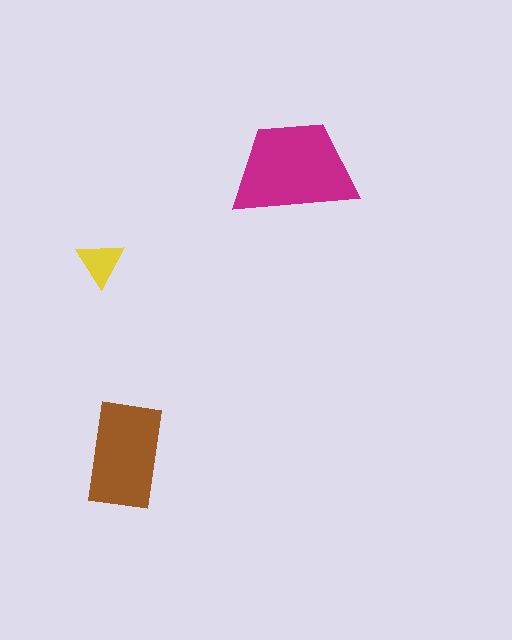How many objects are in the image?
There are 3 objects in the image.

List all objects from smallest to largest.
The yellow triangle, the brown rectangle, the magenta trapezoid.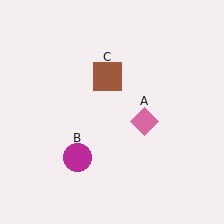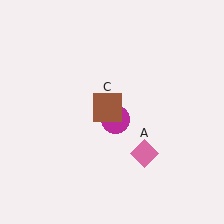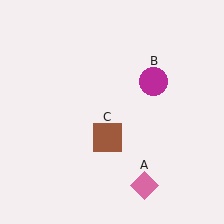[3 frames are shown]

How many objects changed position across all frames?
3 objects changed position: pink diamond (object A), magenta circle (object B), brown square (object C).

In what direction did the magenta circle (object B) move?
The magenta circle (object B) moved up and to the right.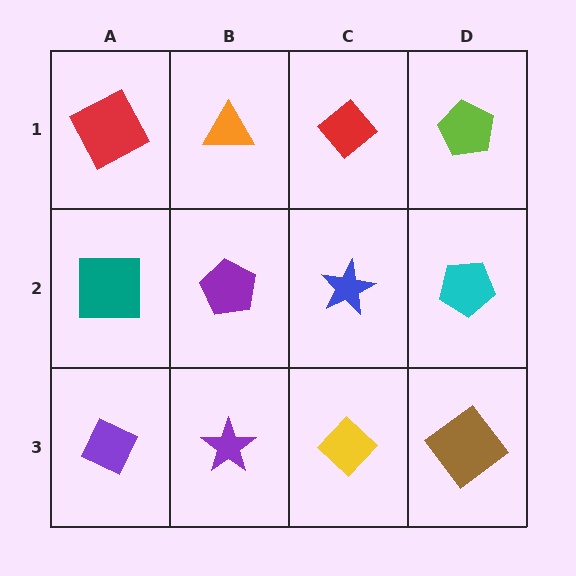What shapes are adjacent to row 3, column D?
A cyan pentagon (row 2, column D), a yellow diamond (row 3, column C).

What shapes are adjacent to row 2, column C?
A red diamond (row 1, column C), a yellow diamond (row 3, column C), a purple pentagon (row 2, column B), a cyan pentagon (row 2, column D).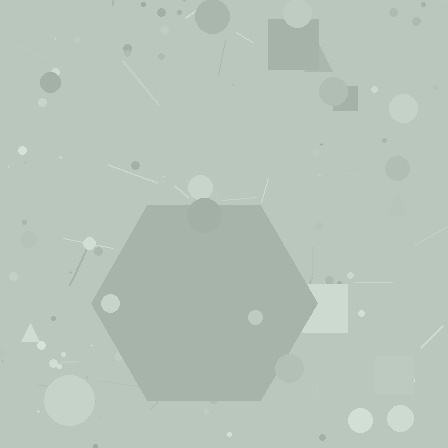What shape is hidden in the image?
A hexagon is hidden in the image.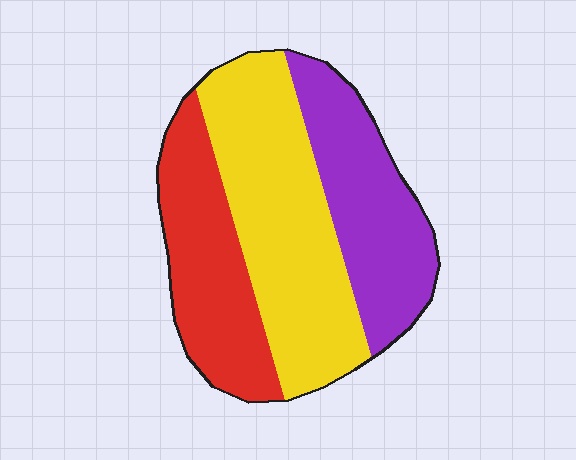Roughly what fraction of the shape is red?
Red covers about 30% of the shape.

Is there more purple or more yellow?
Yellow.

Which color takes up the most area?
Yellow, at roughly 45%.